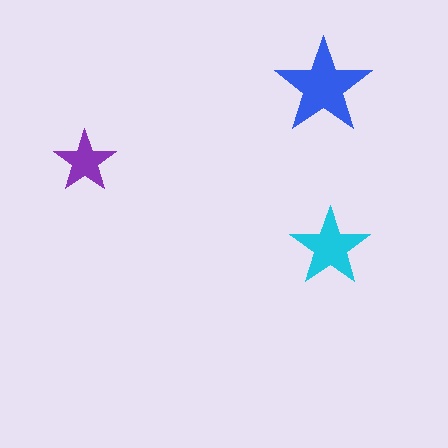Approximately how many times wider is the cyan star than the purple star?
About 1.5 times wider.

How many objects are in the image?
There are 3 objects in the image.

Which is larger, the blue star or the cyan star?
The blue one.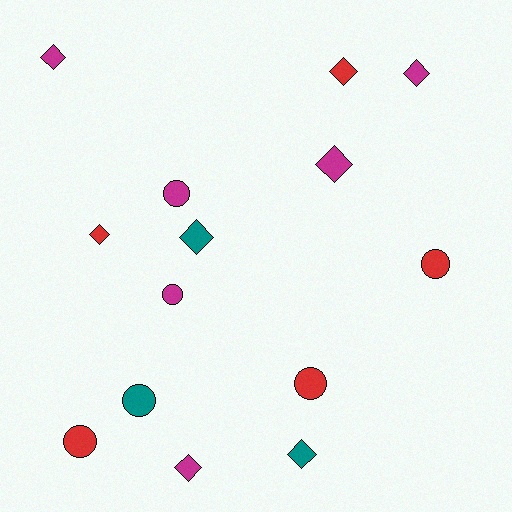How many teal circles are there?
There is 1 teal circle.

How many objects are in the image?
There are 14 objects.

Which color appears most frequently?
Magenta, with 6 objects.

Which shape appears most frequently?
Diamond, with 8 objects.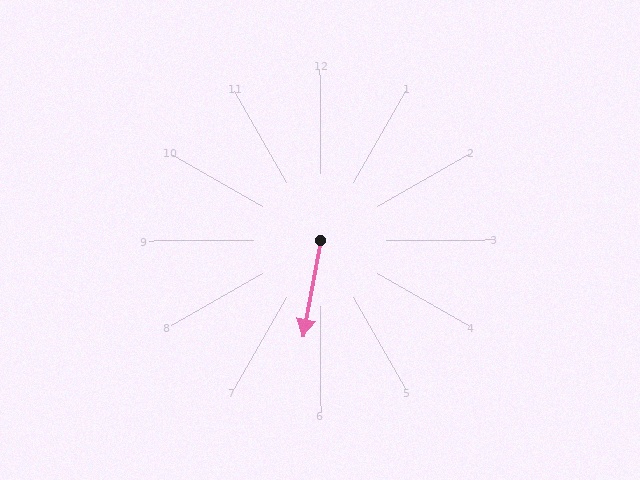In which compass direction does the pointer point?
South.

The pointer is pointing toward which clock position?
Roughly 6 o'clock.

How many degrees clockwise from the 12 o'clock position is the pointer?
Approximately 190 degrees.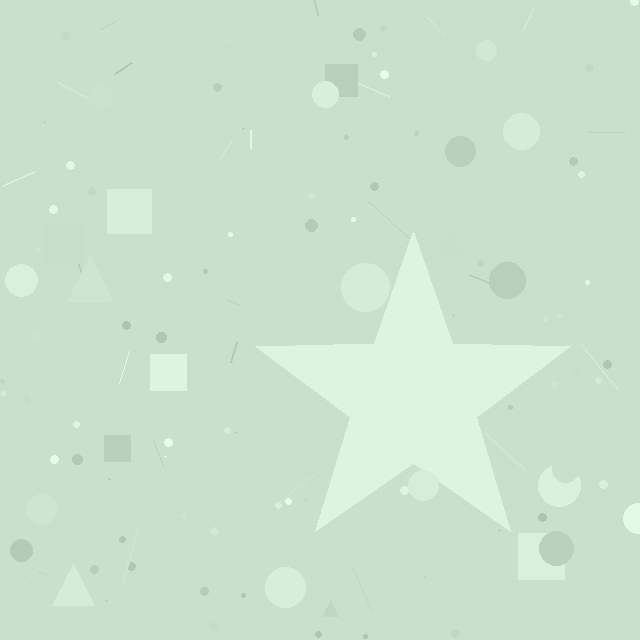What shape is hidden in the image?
A star is hidden in the image.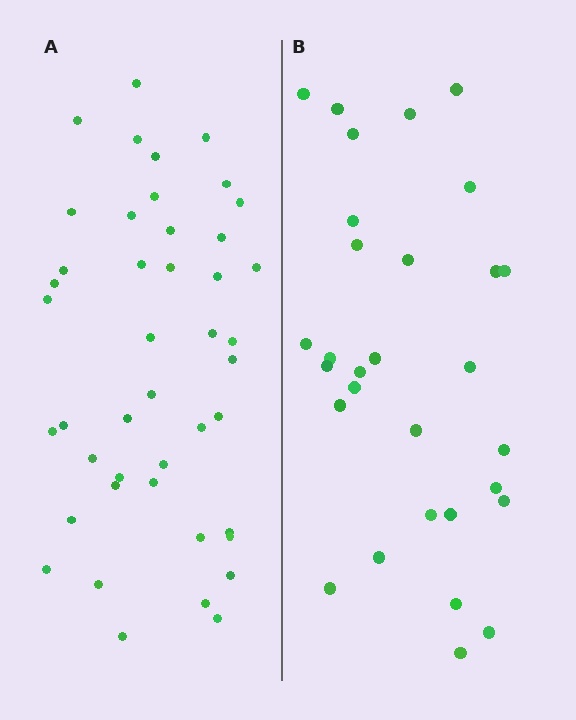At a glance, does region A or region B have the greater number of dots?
Region A (the left region) has more dots.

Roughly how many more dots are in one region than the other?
Region A has approximately 15 more dots than region B.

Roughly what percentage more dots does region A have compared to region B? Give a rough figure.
About 45% more.